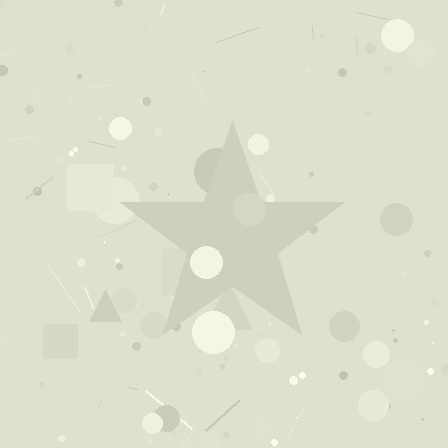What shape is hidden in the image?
A star is hidden in the image.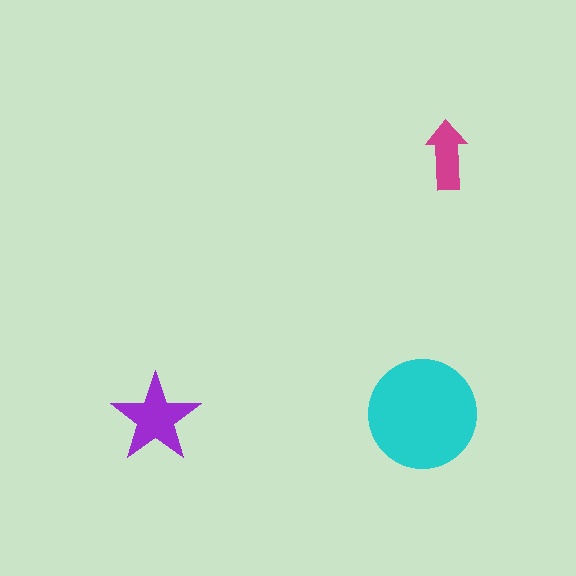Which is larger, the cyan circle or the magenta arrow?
The cyan circle.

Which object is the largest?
The cyan circle.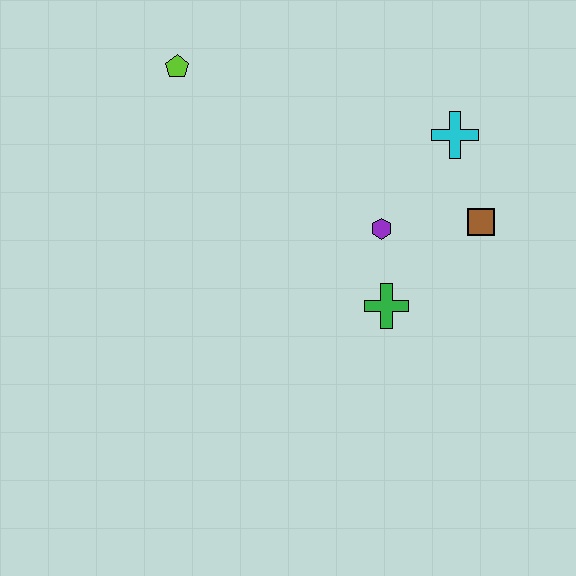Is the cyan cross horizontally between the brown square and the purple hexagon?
Yes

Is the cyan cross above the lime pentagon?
No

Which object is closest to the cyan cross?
The brown square is closest to the cyan cross.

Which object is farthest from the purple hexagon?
The lime pentagon is farthest from the purple hexagon.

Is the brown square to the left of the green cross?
No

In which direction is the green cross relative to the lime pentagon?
The green cross is below the lime pentagon.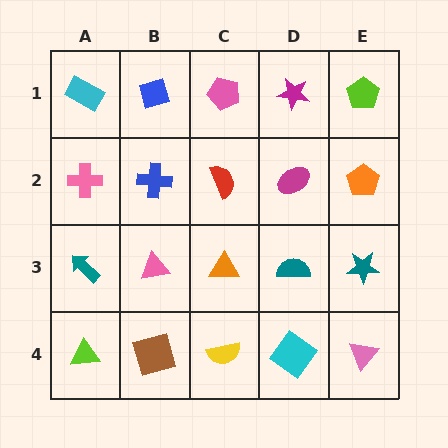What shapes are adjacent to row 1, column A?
A pink cross (row 2, column A), a blue diamond (row 1, column B).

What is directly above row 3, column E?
An orange pentagon.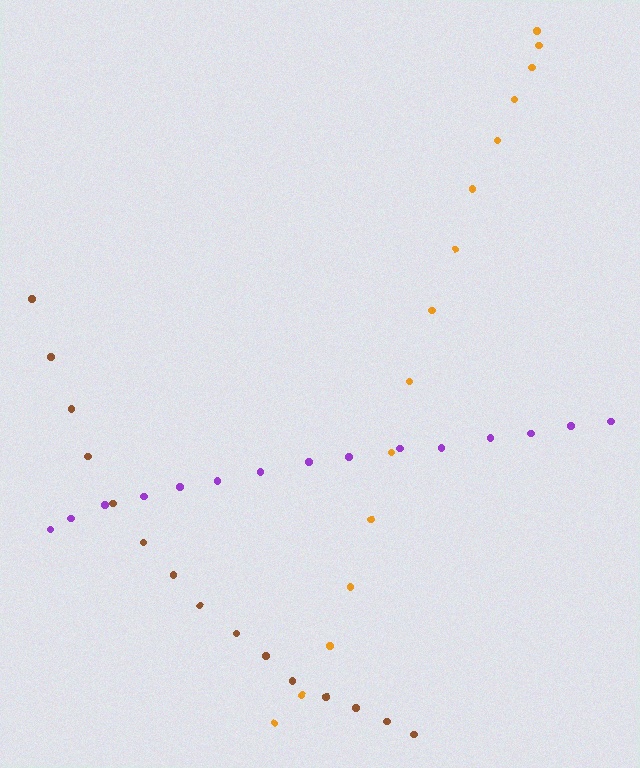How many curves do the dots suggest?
There are 3 distinct paths.